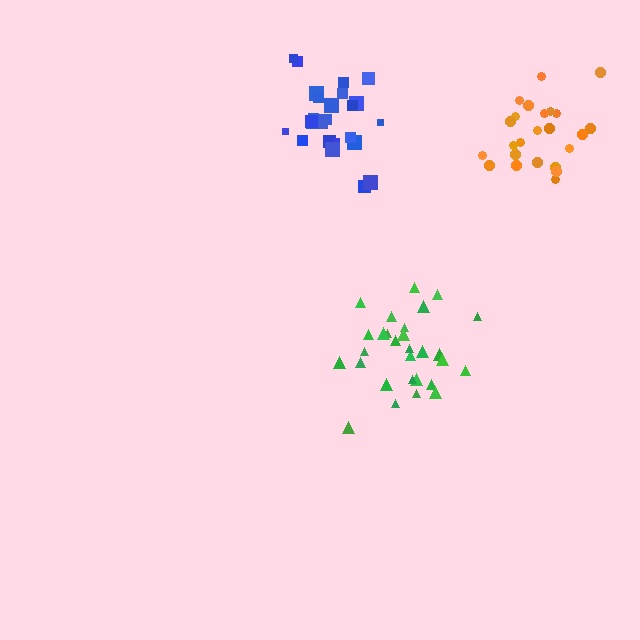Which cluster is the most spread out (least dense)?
Green.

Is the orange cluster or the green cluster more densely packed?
Orange.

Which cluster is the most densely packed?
Blue.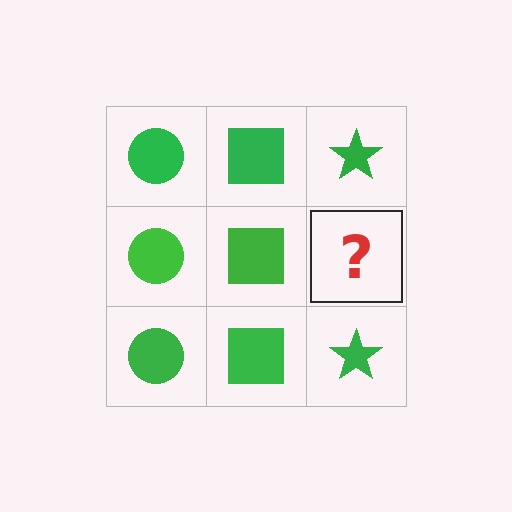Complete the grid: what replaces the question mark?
The question mark should be replaced with a green star.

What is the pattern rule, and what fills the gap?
The rule is that each column has a consistent shape. The gap should be filled with a green star.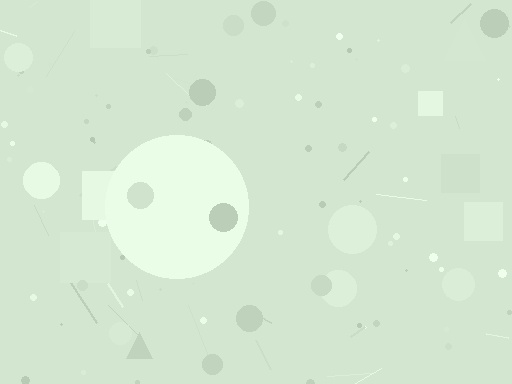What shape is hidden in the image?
A circle is hidden in the image.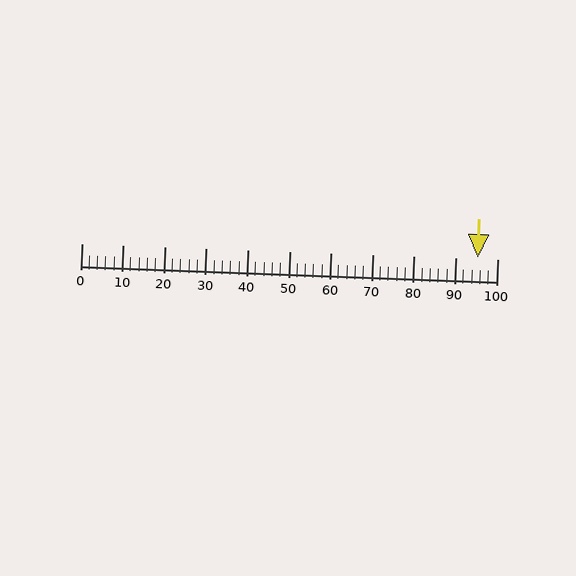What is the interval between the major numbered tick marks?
The major tick marks are spaced 10 units apart.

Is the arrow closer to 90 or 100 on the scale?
The arrow is closer to 100.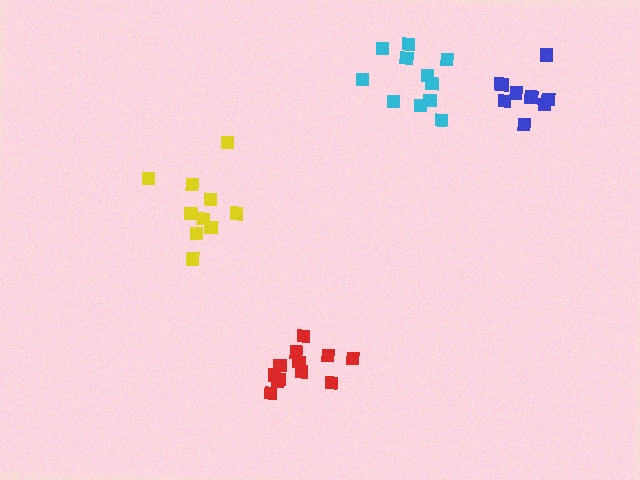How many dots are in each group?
Group 1: 11 dots, Group 2: 12 dots, Group 3: 9 dots, Group 4: 10 dots (42 total).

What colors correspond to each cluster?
The clusters are colored: cyan, red, blue, yellow.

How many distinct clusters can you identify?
There are 4 distinct clusters.